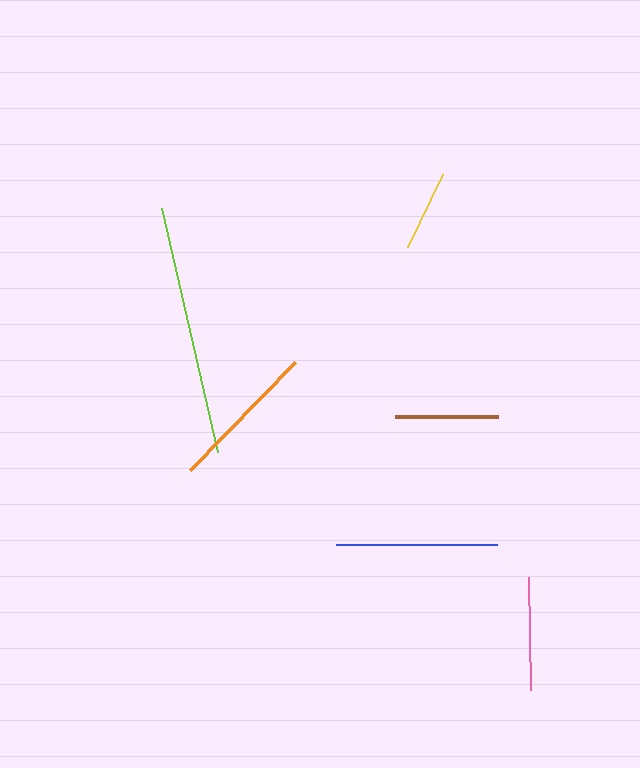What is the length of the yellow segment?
The yellow segment is approximately 81 pixels long.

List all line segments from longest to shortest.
From longest to shortest: lime, blue, orange, pink, brown, yellow.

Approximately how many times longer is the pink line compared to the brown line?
The pink line is approximately 1.1 times the length of the brown line.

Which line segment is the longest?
The lime line is the longest at approximately 251 pixels.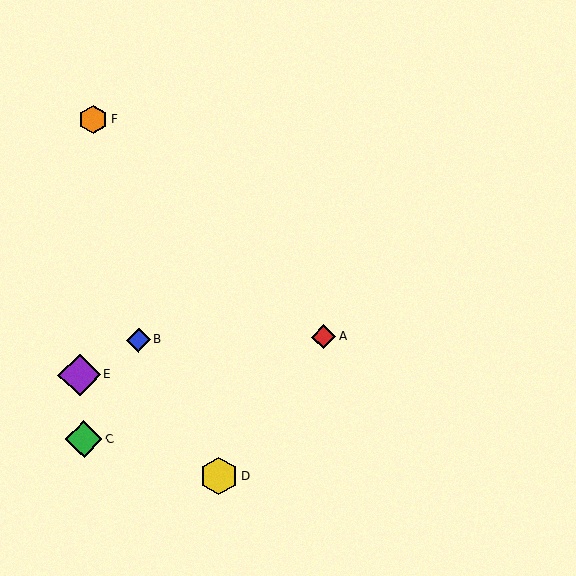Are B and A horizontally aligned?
Yes, both are at y≈340.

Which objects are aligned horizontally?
Objects A, B are aligned horizontally.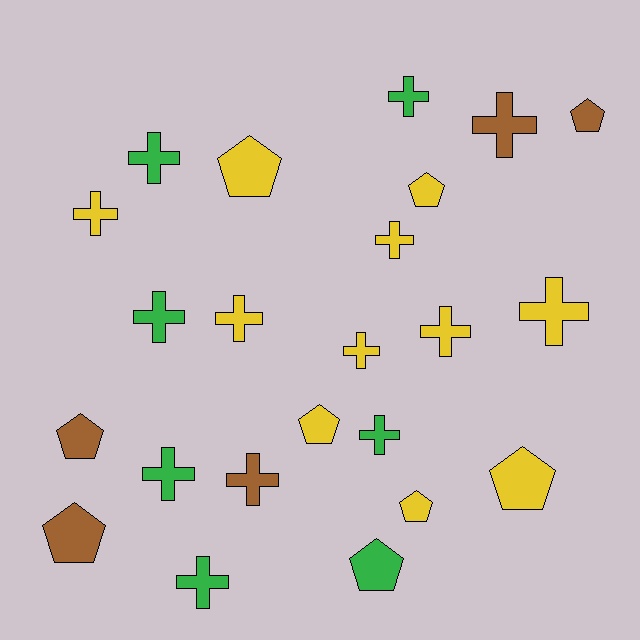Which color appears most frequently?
Yellow, with 11 objects.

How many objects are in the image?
There are 23 objects.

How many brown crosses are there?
There are 2 brown crosses.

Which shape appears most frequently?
Cross, with 14 objects.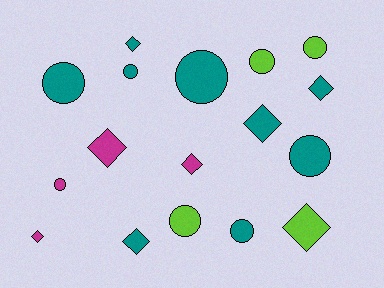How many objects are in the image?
There are 17 objects.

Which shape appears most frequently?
Circle, with 9 objects.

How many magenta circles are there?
There is 1 magenta circle.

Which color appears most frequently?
Teal, with 9 objects.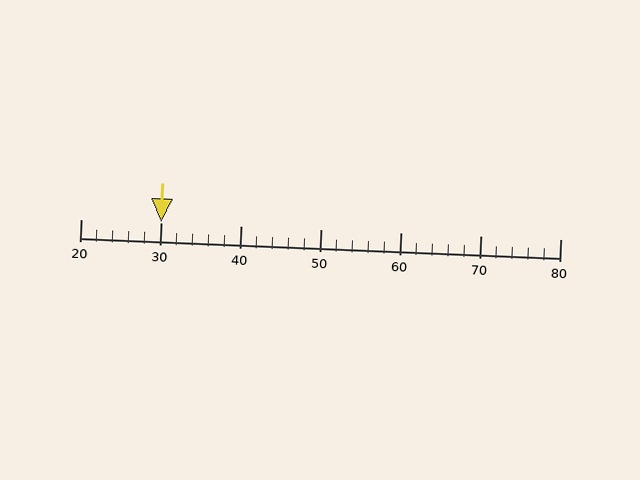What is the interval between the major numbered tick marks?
The major tick marks are spaced 10 units apart.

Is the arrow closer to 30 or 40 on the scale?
The arrow is closer to 30.